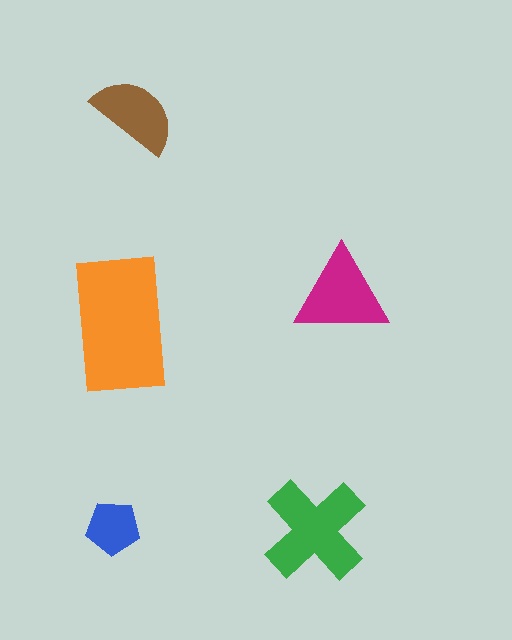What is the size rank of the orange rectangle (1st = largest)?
1st.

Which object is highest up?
The brown semicircle is topmost.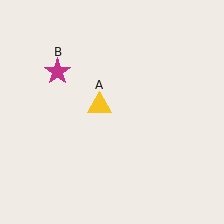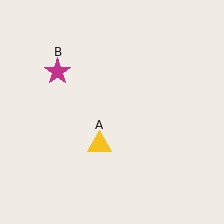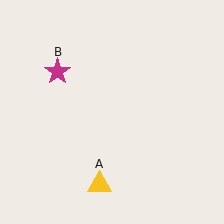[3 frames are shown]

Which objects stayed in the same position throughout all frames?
Magenta star (object B) remained stationary.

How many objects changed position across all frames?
1 object changed position: yellow triangle (object A).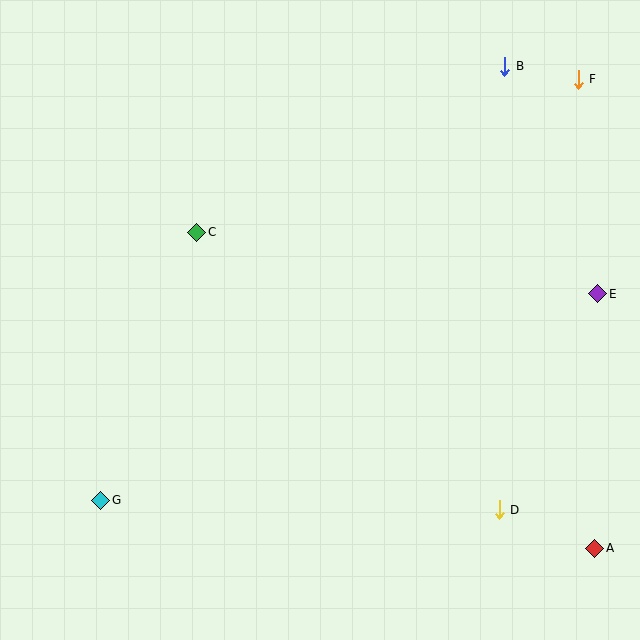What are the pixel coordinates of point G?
Point G is at (101, 500).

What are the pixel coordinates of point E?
Point E is at (598, 294).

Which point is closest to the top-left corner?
Point C is closest to the top-left corner.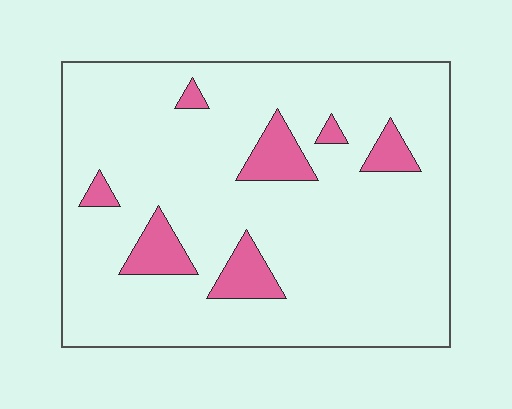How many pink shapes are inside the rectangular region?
7.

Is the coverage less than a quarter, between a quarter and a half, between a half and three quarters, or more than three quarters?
Less than a quarter.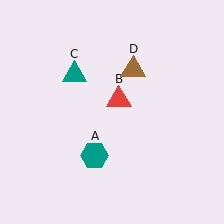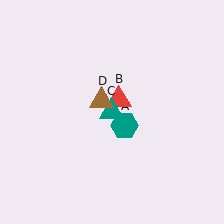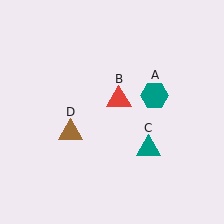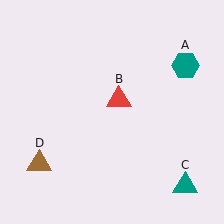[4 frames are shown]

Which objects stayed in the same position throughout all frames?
Red triangle (object B) remained stationary.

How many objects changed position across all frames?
3 objects changed position: teal hexagon (object A), teal triangle (object C), brown triangle (object D).